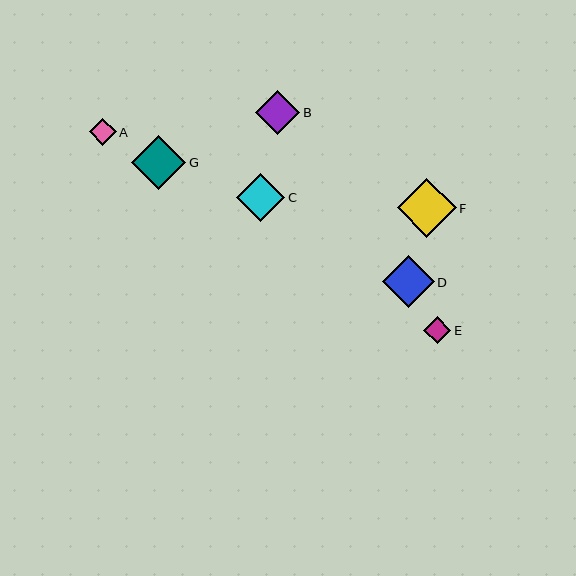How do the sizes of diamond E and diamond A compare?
Diamond E and diamond A are approximately the same size.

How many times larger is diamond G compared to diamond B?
Diamond G is approximately 1.2 times the size of diamond B.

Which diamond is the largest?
Diamond F is the largest with a size of approximately 59 pixels.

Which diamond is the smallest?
Diamond A is the smallest with a size of approximately 27 pixels.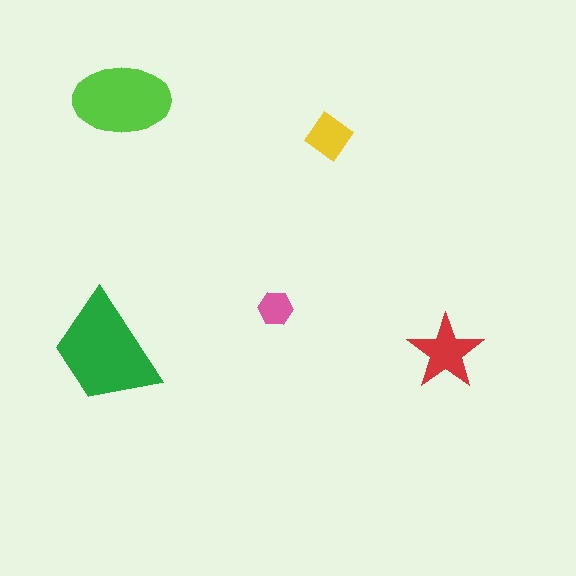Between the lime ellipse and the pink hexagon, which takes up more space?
The lime ellipse.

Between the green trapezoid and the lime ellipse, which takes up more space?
The green trapezoid.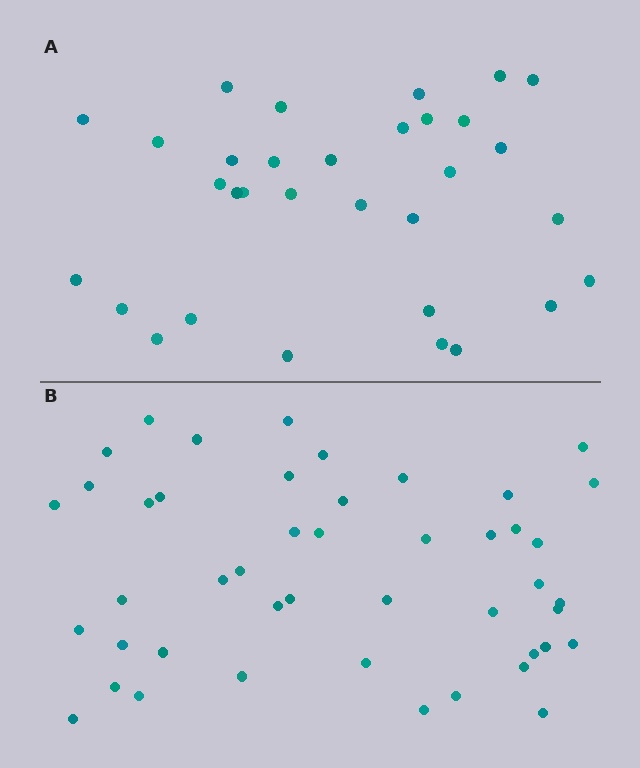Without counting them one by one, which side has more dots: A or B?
Region B (the bottom region) has more dots.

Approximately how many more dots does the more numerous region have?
Region B has approximately 15 more dots than region A.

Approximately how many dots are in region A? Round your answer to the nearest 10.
About 30 dots. (The exact count is 32, which rounds to 30.)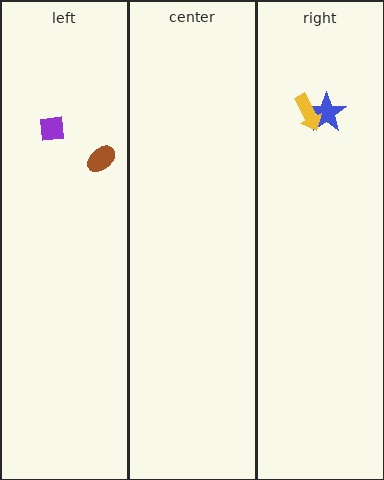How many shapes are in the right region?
2.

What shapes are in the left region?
The brown ellipse, the purple square.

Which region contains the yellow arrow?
The right region.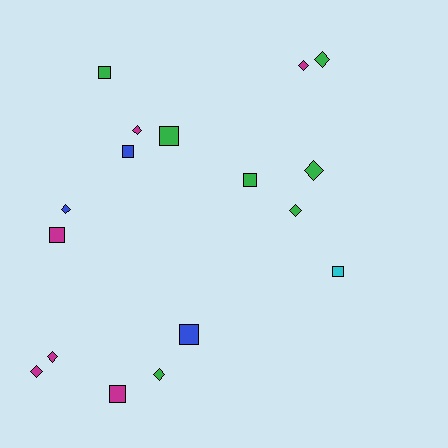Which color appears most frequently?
Green, with 7 objects.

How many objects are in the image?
There are 17 objects.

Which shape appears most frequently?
Diamond, with 9 objects.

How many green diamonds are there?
There are 4 green diamonds.